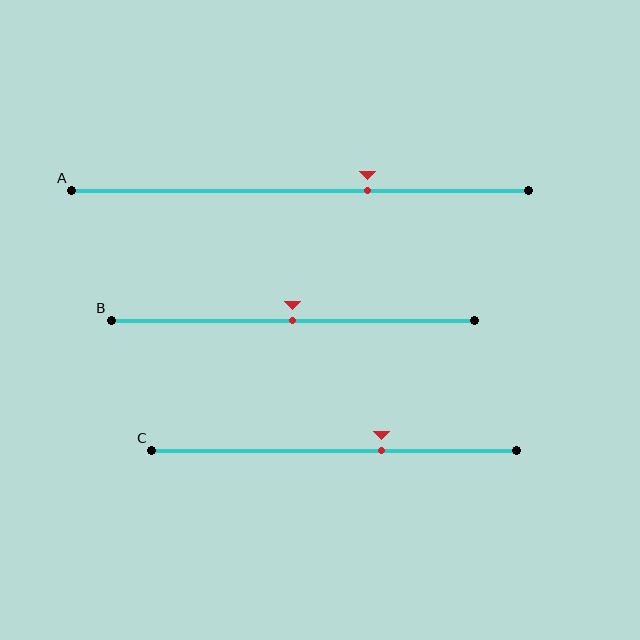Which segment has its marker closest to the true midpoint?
Segment B has its marker closest to the true midpoint.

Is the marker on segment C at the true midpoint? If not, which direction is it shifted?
No, the marker on segment C is shifted to the right by about 13% of the segment length.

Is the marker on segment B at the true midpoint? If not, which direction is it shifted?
Yes, the marker on segment B is at the true midpoint.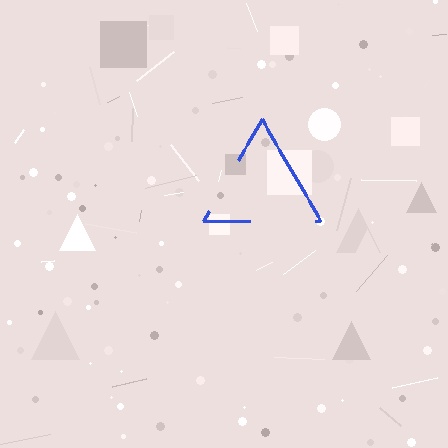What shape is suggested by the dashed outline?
The dashed outline suggests a triangle.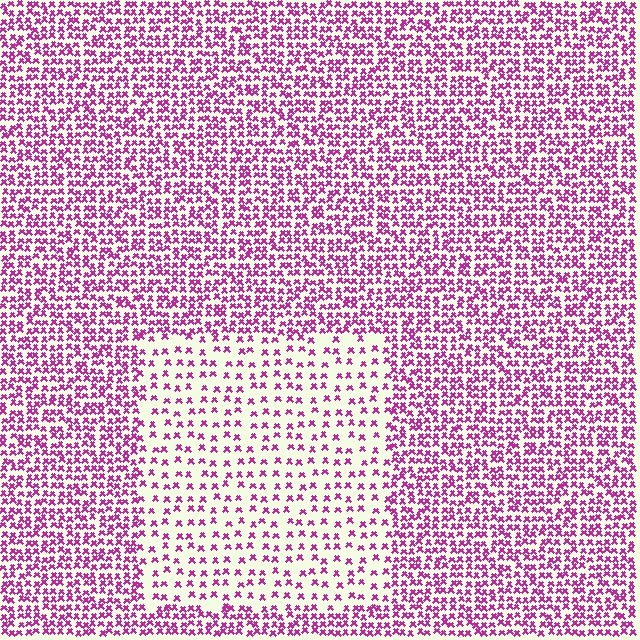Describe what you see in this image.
The image contains small magenta elements arranged at two different densities. A rectangle-shaped region is visible where the elements are less densely packed than the surrounding area.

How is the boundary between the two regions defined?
The boundary is defined by a change in element density (approximately 2.3x ratio). All elements are the same color, size, and shape.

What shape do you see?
I see a rectangle.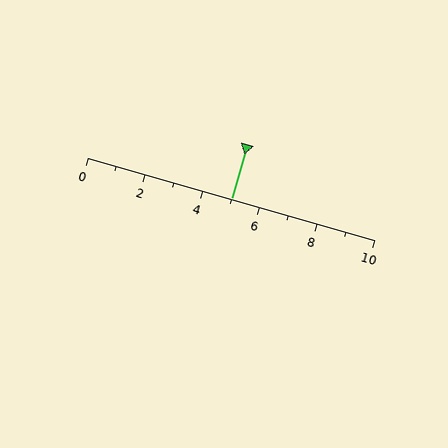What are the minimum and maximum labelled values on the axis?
The axis runs from 0 to 10.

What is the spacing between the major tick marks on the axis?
The major ticks are spaced 2 apart.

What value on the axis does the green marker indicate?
The marker indicates approximately 5.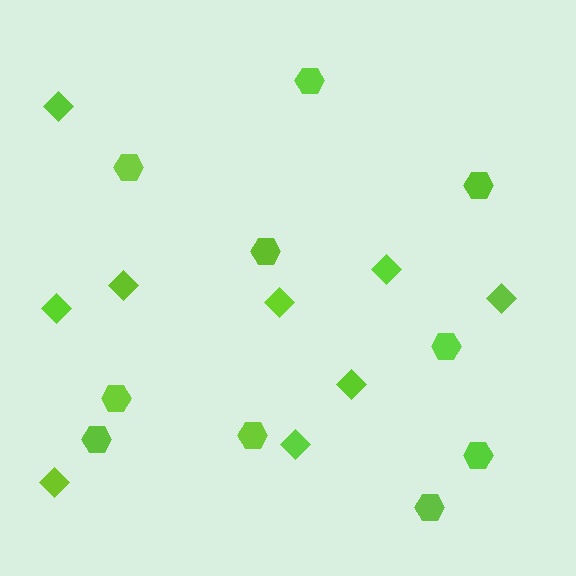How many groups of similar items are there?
There are 2 groups: one group of diamonds (9) and one group of hexagons (10).